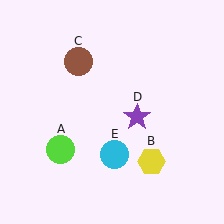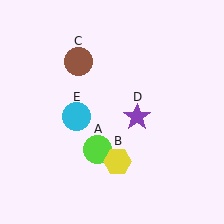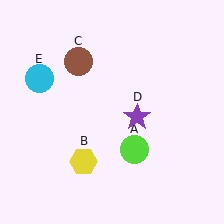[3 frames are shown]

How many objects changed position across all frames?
3 objects changed position: lime circle (object A), yellow hexagon (object B), cyan circle (object E).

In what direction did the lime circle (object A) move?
The lime circle (object A) moved right.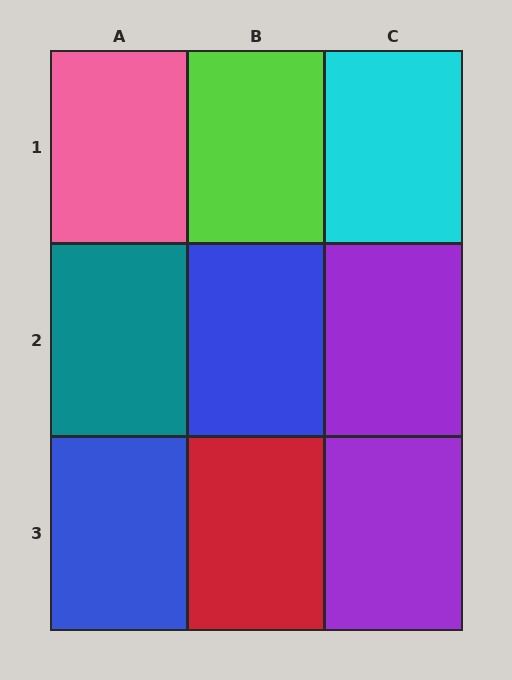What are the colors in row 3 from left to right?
Blue, red, purple.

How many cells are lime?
1 cell is lime.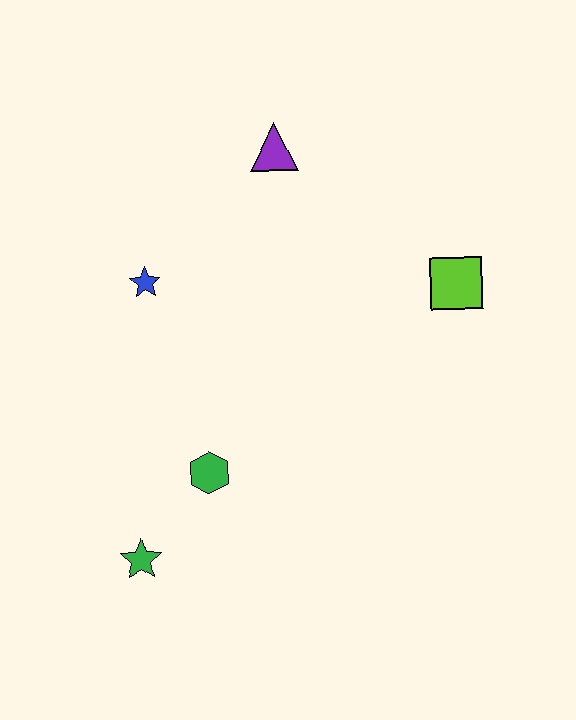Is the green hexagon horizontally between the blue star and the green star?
No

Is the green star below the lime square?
Yes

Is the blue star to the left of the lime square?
Yes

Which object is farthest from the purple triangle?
The green star is farthest from the purple triangle.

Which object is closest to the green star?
The green hexagon is closest to the green star.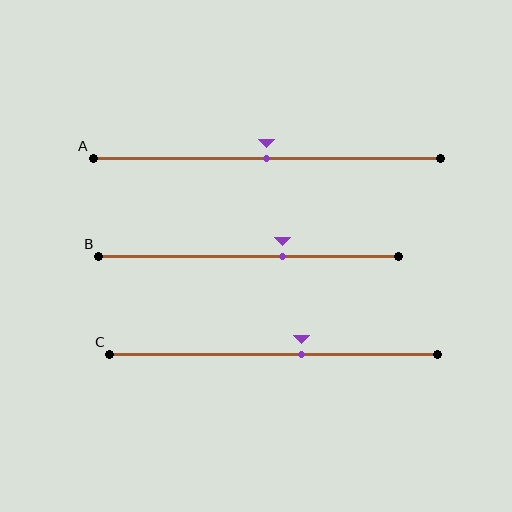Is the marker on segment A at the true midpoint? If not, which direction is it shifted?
Yes, the marker on segment A is at the true midpoint.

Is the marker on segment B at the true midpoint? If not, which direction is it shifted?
No, the marker on segment B is shifted to the right by about 11% of the segment length.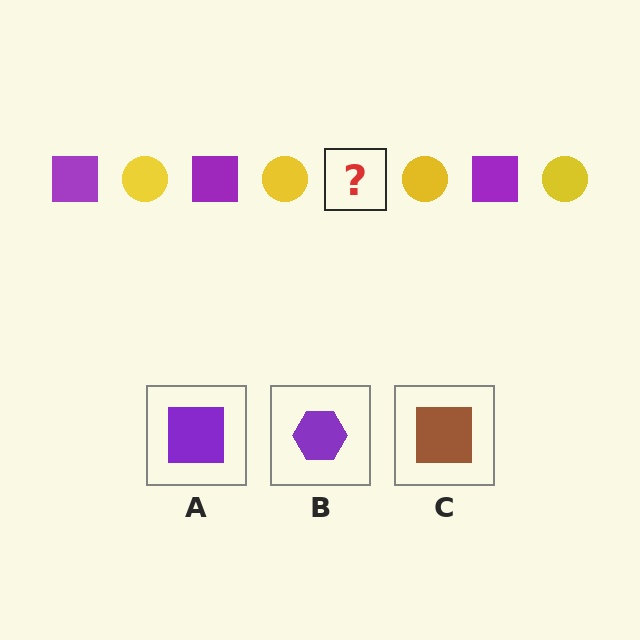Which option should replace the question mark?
Option A.